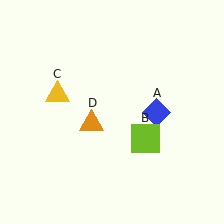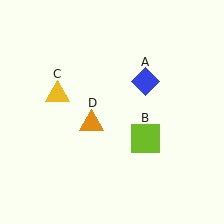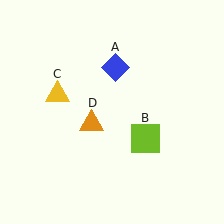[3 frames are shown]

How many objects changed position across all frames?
1 object changed position: blue diamond (object A).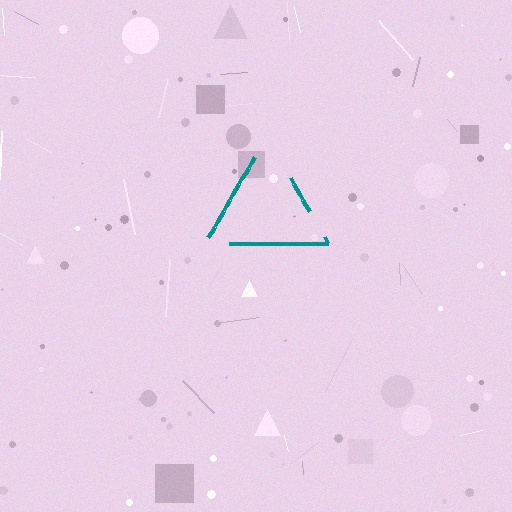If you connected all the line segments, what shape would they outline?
They would outline a triangle.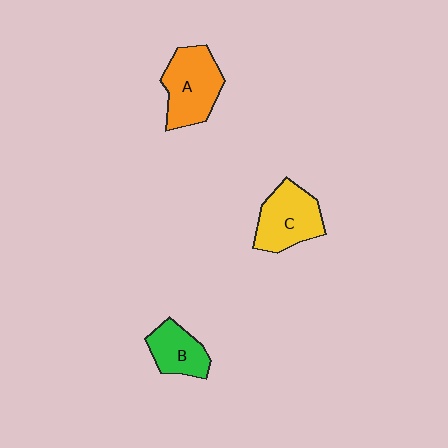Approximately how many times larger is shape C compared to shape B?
Approximately 1.4 times.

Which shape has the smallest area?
Shape B (green).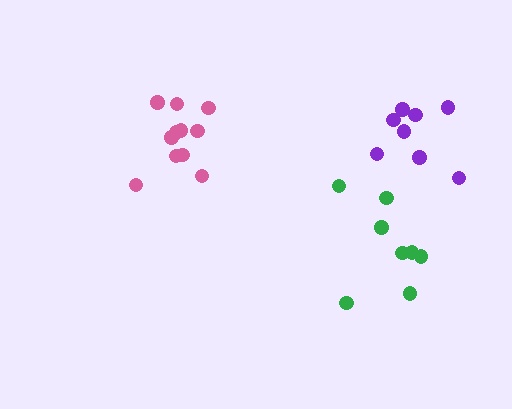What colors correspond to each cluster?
The clusters are colored: pink, green, purple.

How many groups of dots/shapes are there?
There are 3 groups.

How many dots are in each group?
Group 1: 11 dots, Group 2: 8 dots, Group 3: 8 dots (27 total).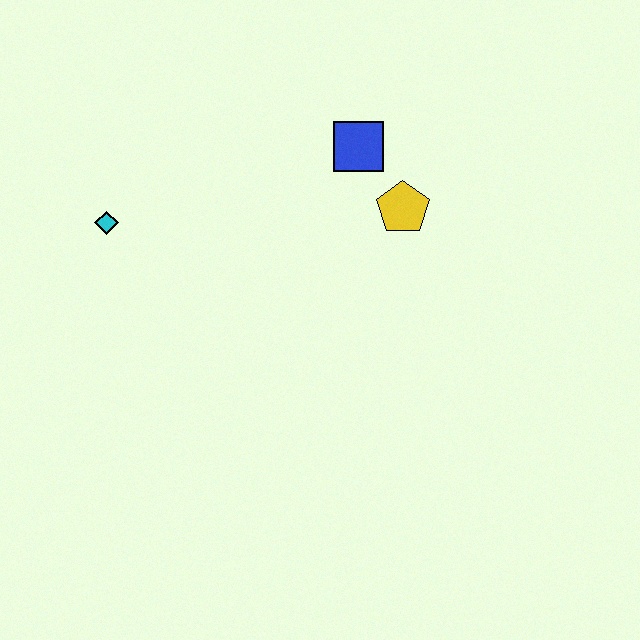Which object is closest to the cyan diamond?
The blue square is closest to the cyan diamond.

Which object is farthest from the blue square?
The cyan diamond is farthest from the blue square.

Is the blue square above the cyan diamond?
Yes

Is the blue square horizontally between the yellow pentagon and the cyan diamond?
Yes